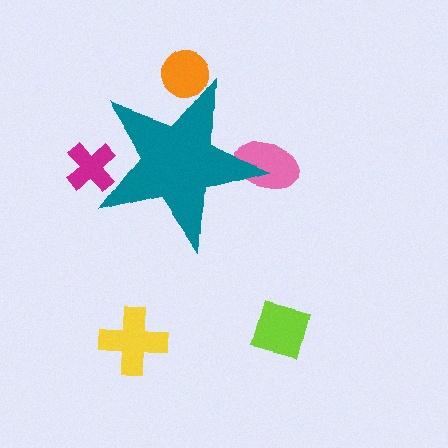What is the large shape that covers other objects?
A teal star.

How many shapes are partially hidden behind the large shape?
3 shapes are partially hidden.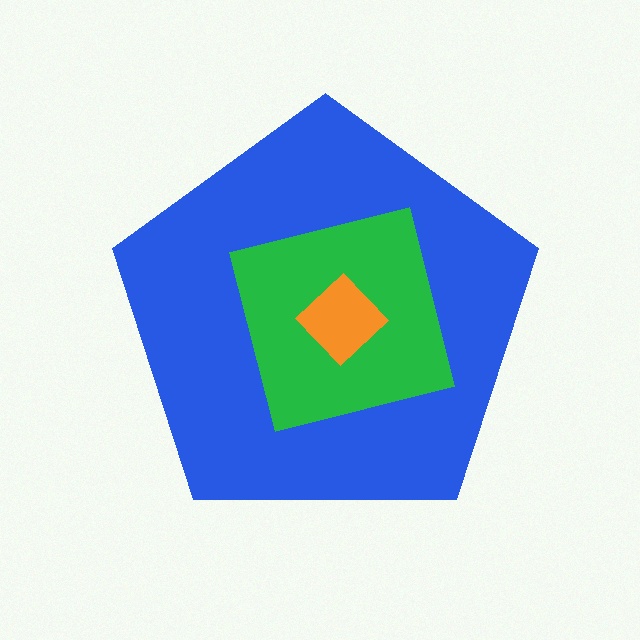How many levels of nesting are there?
3.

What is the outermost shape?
The blue pentagon.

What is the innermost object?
The orange diamond.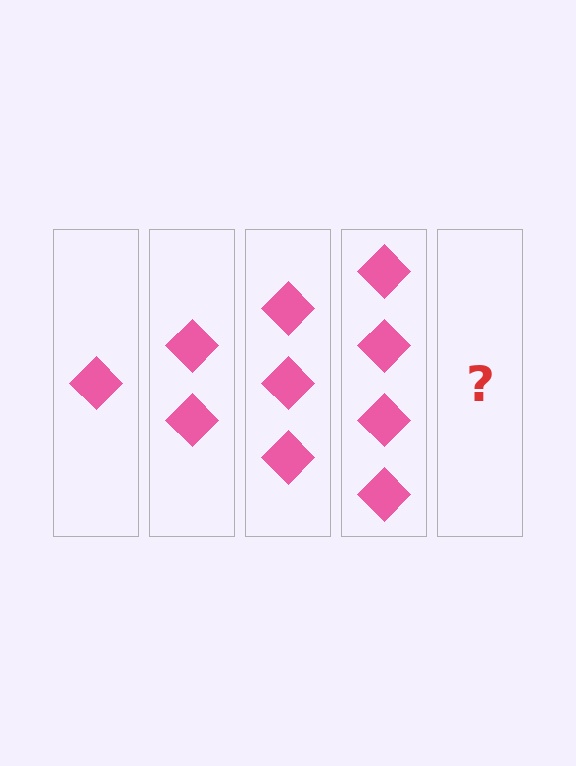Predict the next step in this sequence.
The next step is 5 diamonds.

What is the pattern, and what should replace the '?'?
The pattern is that each step adds one more diamond. The '?' should be 5 diamonds.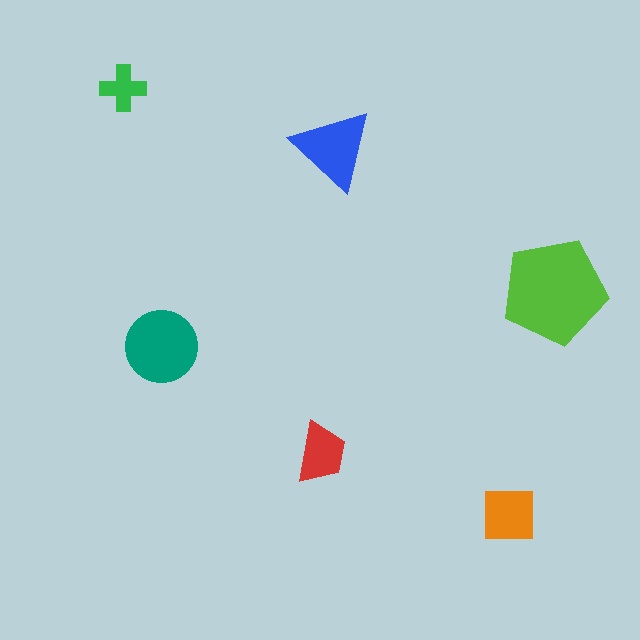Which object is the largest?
The lime pentagon.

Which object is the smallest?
The green cross.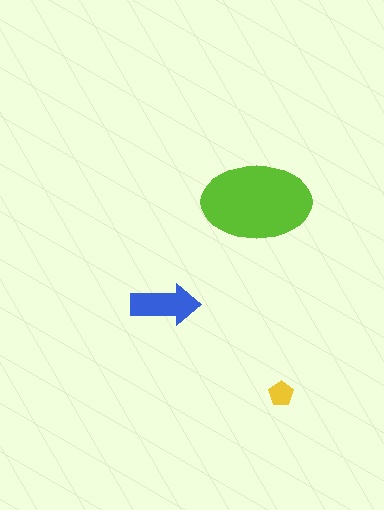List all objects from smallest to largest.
The yellow pentagon, the blue arrow, the lime ellipse.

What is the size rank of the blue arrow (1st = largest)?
2nd.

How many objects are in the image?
There are 3 objects in the image.